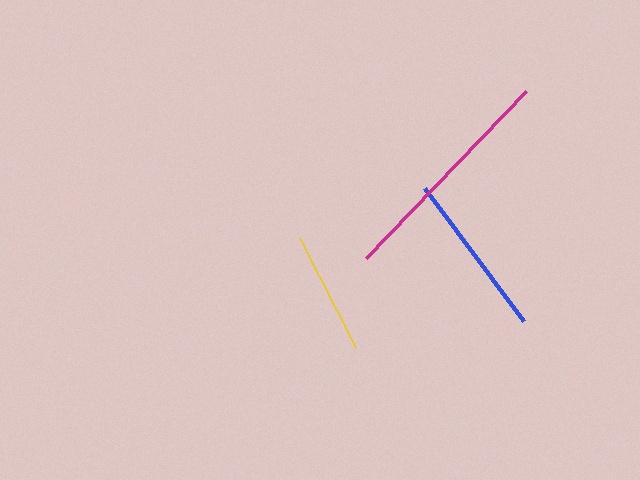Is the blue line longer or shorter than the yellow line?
The blue line is longer than the yellow line.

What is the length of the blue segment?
The blue segment is approximately 165 pixels long.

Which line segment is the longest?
The magenta line is the longest at approximately 231 pixels.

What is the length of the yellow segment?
The yellow segment is approximately 122 pixels long.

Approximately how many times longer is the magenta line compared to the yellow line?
The magenta line is approximately 1.9 times the length of the yellow line.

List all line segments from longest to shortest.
From longest to shortest: magenta, blue, yellow.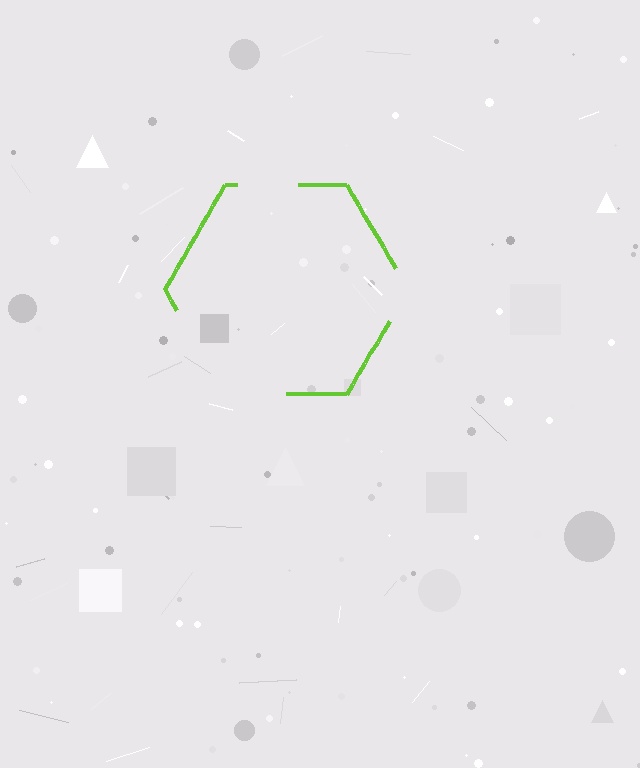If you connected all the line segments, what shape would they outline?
They would outline a hexagon.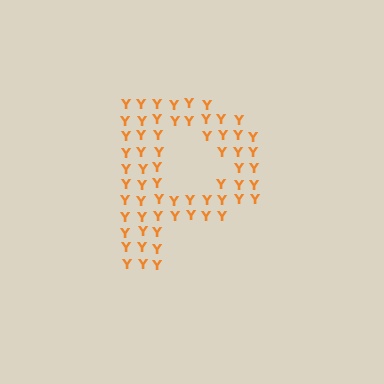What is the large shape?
The large shape is the letter P.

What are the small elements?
The small elements are letter Y's.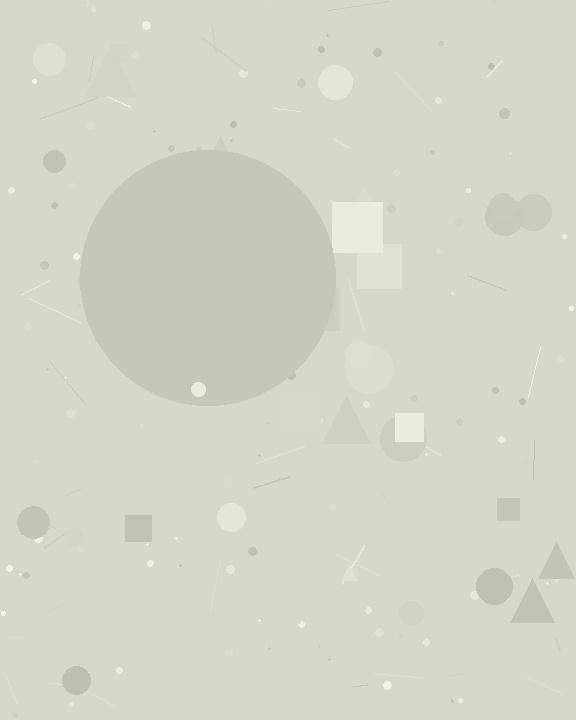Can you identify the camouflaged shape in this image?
The camouflaged shape is a circle.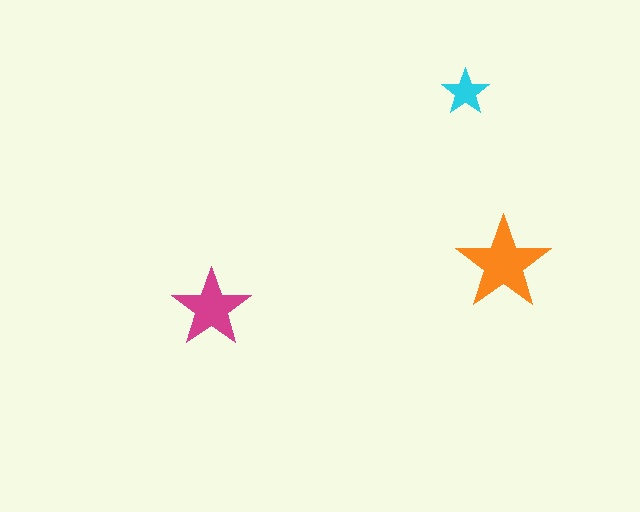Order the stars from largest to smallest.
the orange one, the magenta one, the cyan one.